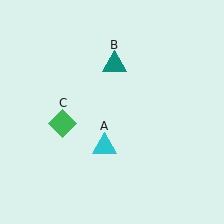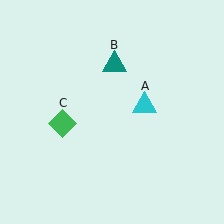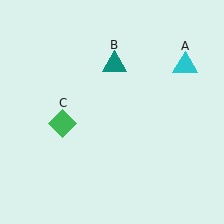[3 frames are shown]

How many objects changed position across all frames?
1 object changed position: cyan triangle (object A).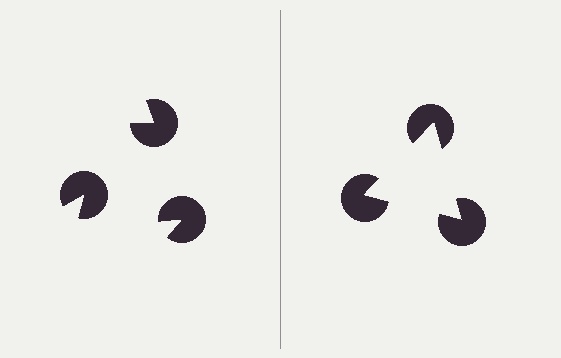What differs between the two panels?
The pac-man discs are positioned identically on both sides; only the wedge orientations differ. On the right they align to a triangle; on the left they are misaligned.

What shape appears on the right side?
An illusory triangle.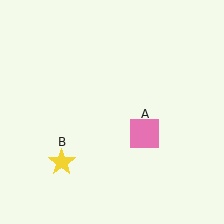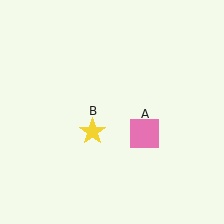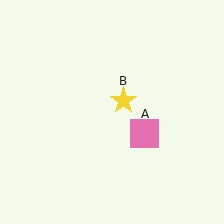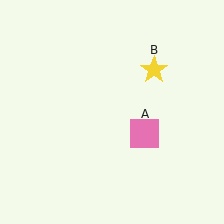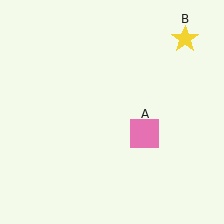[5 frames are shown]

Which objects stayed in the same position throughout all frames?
Pink square (object A) remained stationary.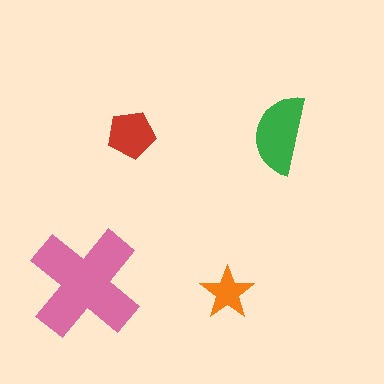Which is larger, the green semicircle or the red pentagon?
The green semicircle.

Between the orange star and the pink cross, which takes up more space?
The pink cross.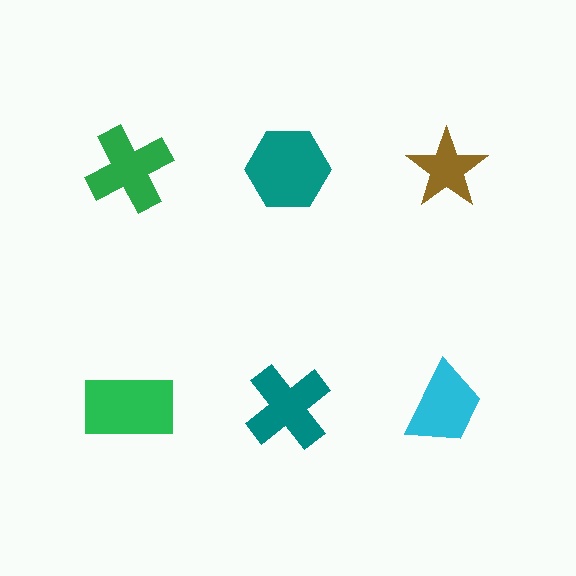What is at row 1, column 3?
A brown star.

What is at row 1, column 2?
A teal hexagon.